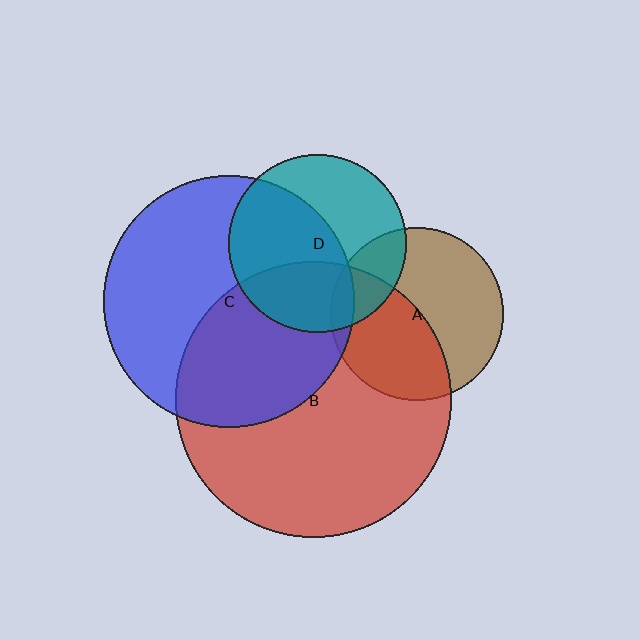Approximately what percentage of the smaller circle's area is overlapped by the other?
Approximately 20%.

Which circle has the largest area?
Circle B (red).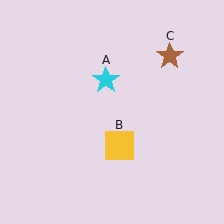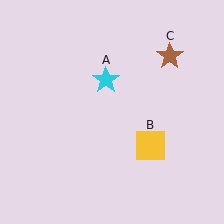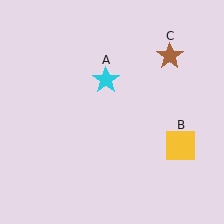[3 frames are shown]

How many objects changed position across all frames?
1 object changed position: yellow square (object B).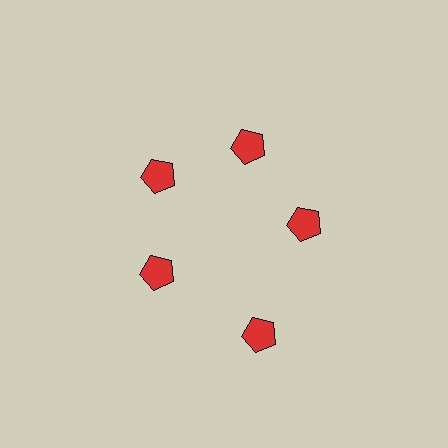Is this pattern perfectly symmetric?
No. The 5 red pentagons are arranged in a ring, but one element near the 5 o'clock position is pushed outward from the center, breaking the 5-fold rotational symmetry.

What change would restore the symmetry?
The symmetry would be restored by moving it inward, back onto the ring so that all 5 pentagons sit at equal angles and equal distance from the center.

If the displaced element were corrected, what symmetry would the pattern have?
It would have 5-fold rotational symmetry — the pattern would map onto itself every 72 degrees.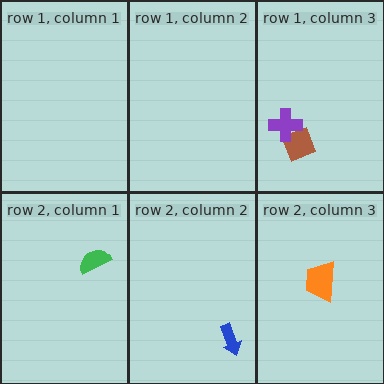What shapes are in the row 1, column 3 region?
The brown square, the purple cross.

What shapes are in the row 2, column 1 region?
The green semicircle.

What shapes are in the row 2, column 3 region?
The orange trapezoid.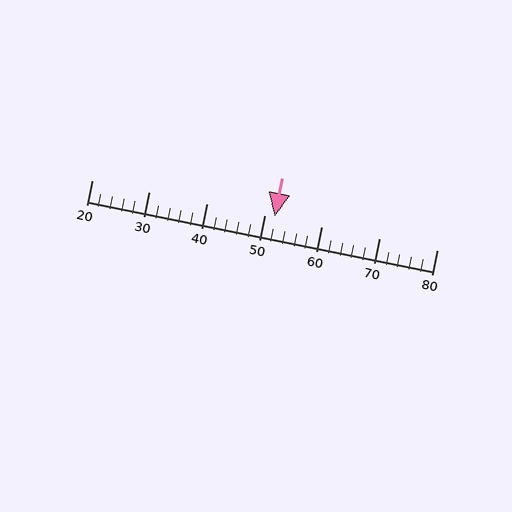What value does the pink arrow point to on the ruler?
The pink arrow points to approximately 52.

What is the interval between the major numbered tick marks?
The major tick marks are spaced 10 units apart.